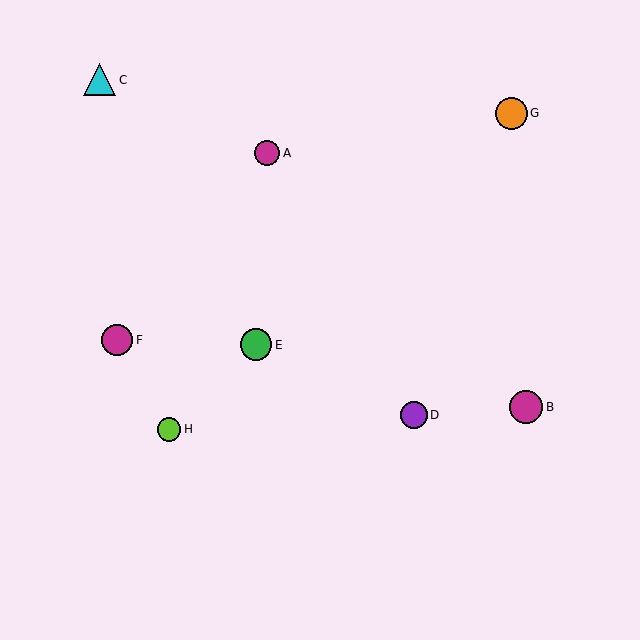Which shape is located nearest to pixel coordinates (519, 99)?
The orange circle (labeled G) at (511, 113) is nearest to that location.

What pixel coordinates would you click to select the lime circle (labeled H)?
Click at (169, 429) to select the lime circle H.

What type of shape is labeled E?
Shape E is a green circle.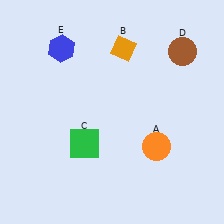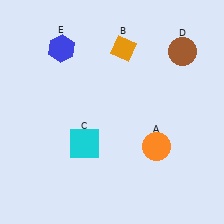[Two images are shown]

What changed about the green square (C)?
In Image 1, C is green. In Image 2, it changed to cyan.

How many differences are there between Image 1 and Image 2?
There is 1 difference between the two images.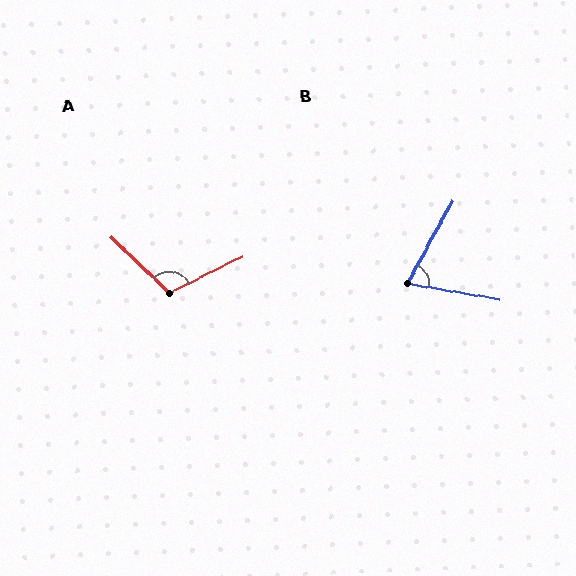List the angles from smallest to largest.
B (71°), A (110°).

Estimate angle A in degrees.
Approximately 110 degrees.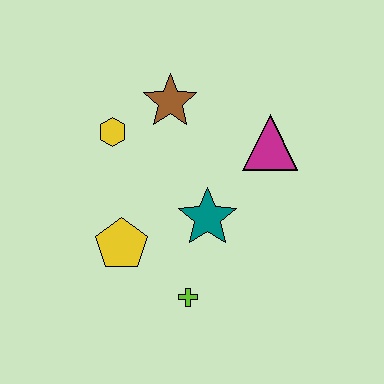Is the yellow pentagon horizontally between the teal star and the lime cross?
No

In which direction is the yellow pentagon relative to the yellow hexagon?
The yellow pentagon is below the yellow hexagon.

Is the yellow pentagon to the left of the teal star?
Yes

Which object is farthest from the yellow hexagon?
The lime cross is farthest from the yellow hexagon.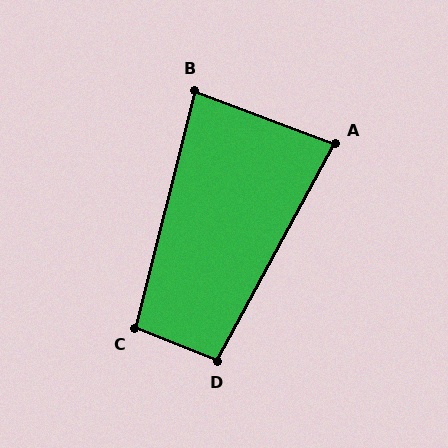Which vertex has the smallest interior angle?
A, at approximately 82 degrees.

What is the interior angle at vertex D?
Approximately 97 degrees (obtuse).